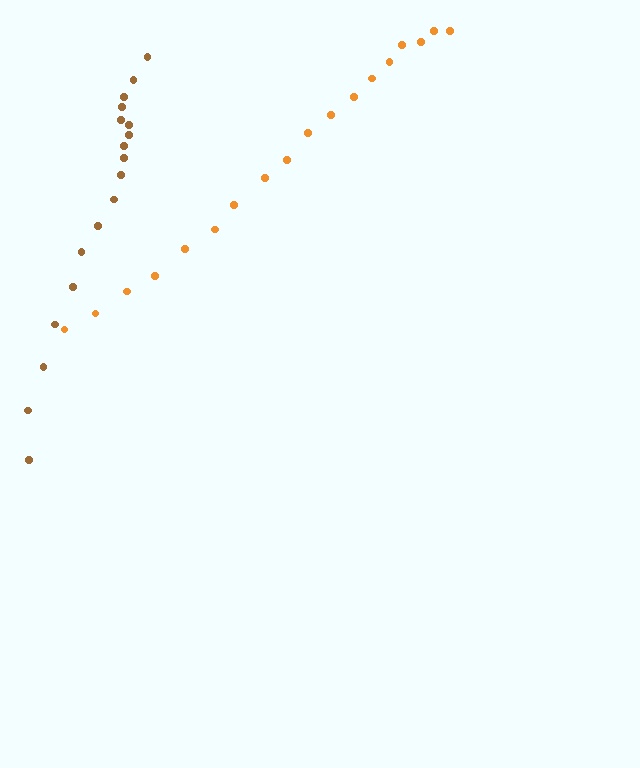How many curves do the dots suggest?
There are 2 distinct paths.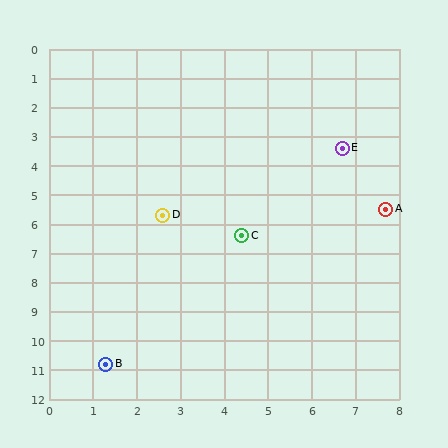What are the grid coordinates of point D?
Point D is at approximately (2.6, 5.7).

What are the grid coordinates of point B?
Point B is at approximately (1.3, 10.8).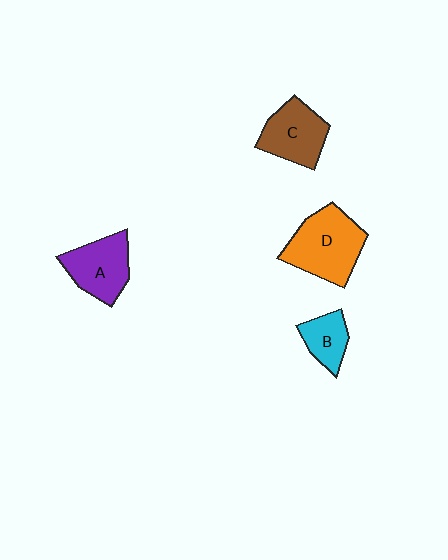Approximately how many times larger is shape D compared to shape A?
Approximately 1.3 times.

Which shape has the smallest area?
Shape B (cyan).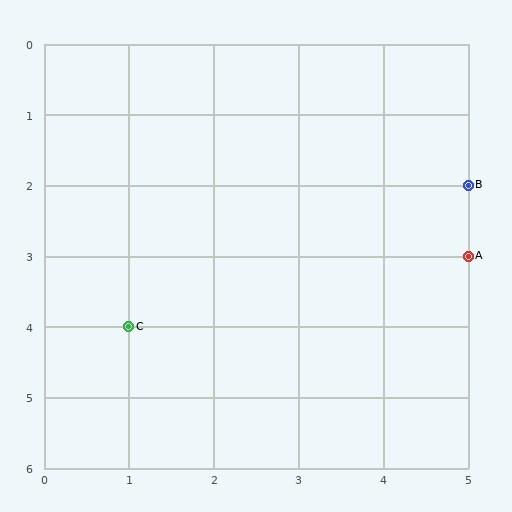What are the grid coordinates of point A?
Point A is at grid coordinates (5, 3).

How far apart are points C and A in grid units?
Points C and A are 4 columns and 1 row apart (about 4.1 grid units diagonally).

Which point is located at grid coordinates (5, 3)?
Point A is at (5, 3).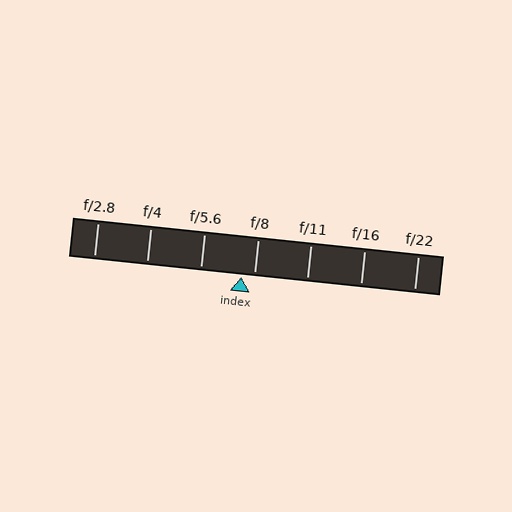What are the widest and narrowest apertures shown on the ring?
The widest aperture shown is f/2.8 and the narrowest is f/22.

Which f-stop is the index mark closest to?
The index mark is closest to f/8.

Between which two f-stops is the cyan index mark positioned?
The index mark is between f/5.6 and f/8.